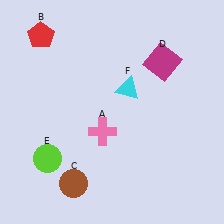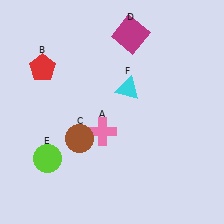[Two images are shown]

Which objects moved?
The objects that moved are: the red pentagon (B), the brown circle (C), the magenta square (D).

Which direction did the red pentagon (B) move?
The red pentagon (B) moved down.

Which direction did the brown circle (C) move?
The brown circle (C) moved up.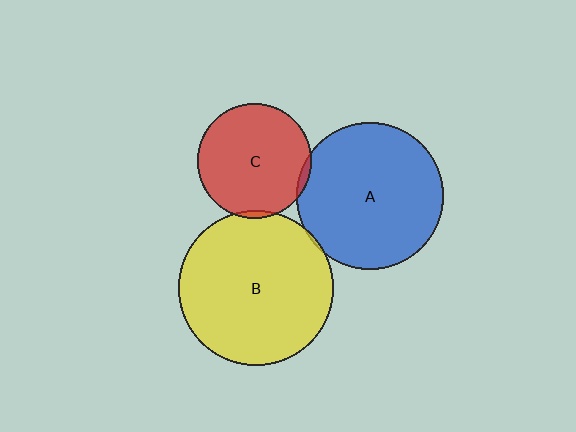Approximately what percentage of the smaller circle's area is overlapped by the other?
Approximately 5%.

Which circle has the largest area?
Circle B (yellow).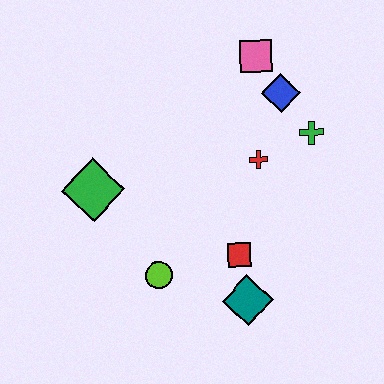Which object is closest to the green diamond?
The lime circle is closest to the green diamond.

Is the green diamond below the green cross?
Yes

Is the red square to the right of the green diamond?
Yes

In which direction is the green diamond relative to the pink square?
The green diamond is to the left of the pink square.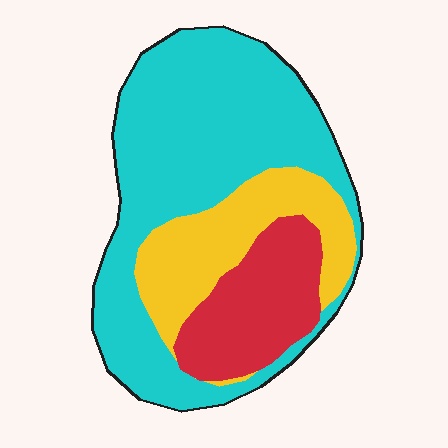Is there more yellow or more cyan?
Cyan.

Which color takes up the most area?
Cyan, at roughly 60%.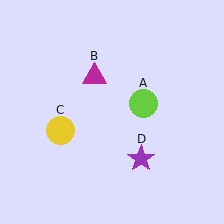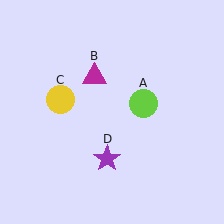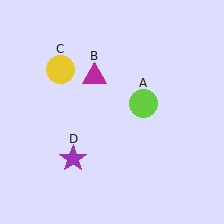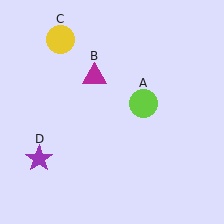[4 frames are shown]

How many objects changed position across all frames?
2 objects changed position: yellow circle (object C), purple star (object D).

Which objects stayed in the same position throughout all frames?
Lime circle (object A) and magenta triangle (object B) remained stationary.